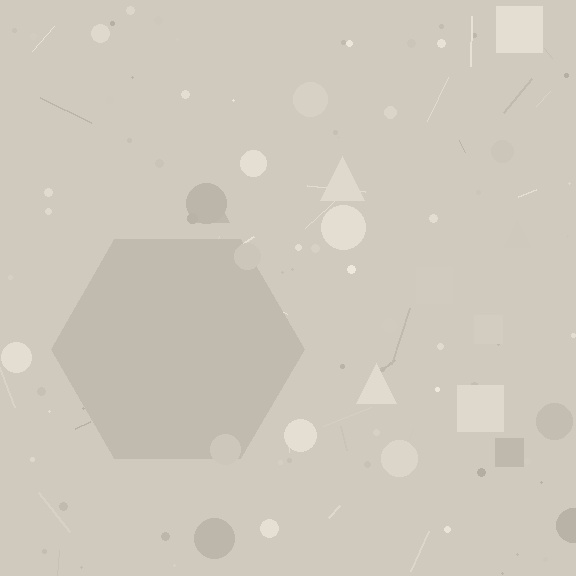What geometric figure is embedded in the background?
A hexagon is embedded in the background.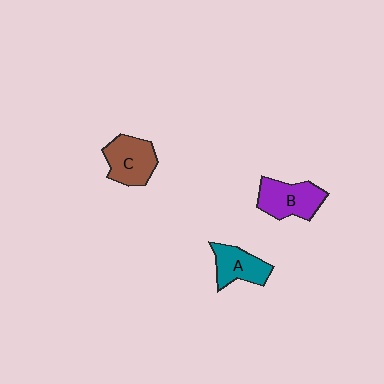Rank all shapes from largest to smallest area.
From largest to smallest: B (purple), C (brown), A (teal).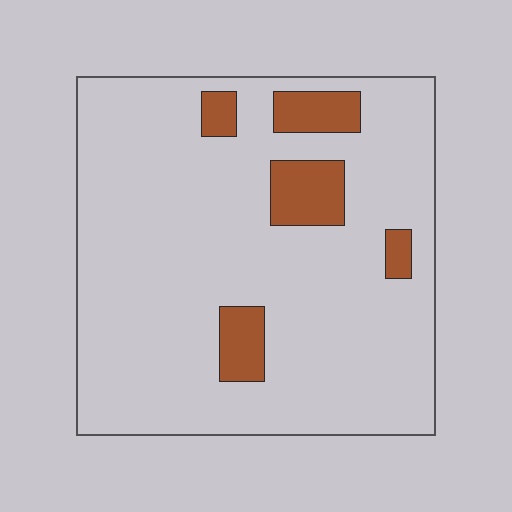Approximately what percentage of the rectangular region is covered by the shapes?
Approximately 10%.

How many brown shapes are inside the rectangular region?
5.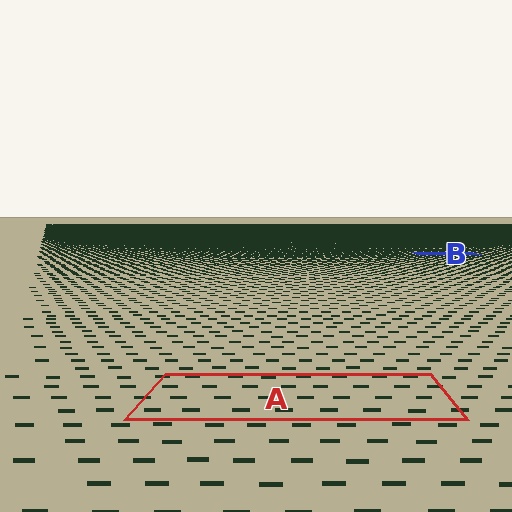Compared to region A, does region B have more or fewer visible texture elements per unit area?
Region B has more texture elements per unit area — they are packed more densely because it is farther away.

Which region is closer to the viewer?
Region A is closer. The texture elements there are larger and more spread out.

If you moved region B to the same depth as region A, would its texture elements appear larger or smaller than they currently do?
They would appear larger. At a closer depth, the same texture elements are projected at a bigger on-screen size.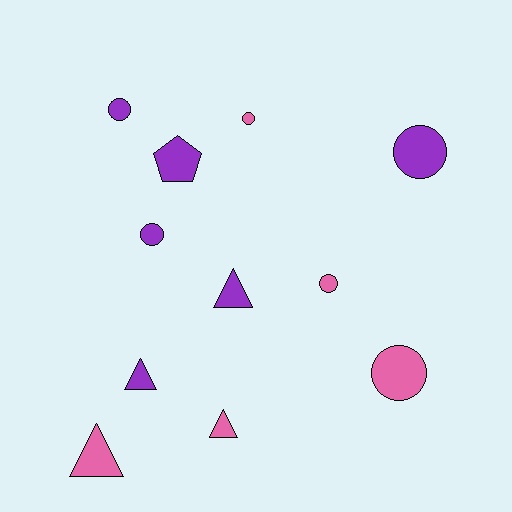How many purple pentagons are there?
There is 1 purple pentagon.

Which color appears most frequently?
Purple, with 6 objects.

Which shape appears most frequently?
Circle, with 6 objects.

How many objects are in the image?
There are 11 objects.